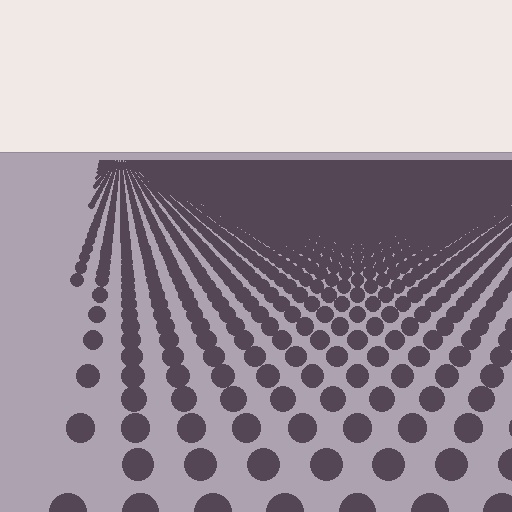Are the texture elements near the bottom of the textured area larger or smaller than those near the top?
Larger. Near the bottom, elements are closer to the viewer and appear at a bigger on-screen size.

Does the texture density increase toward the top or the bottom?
Density increases toward the top.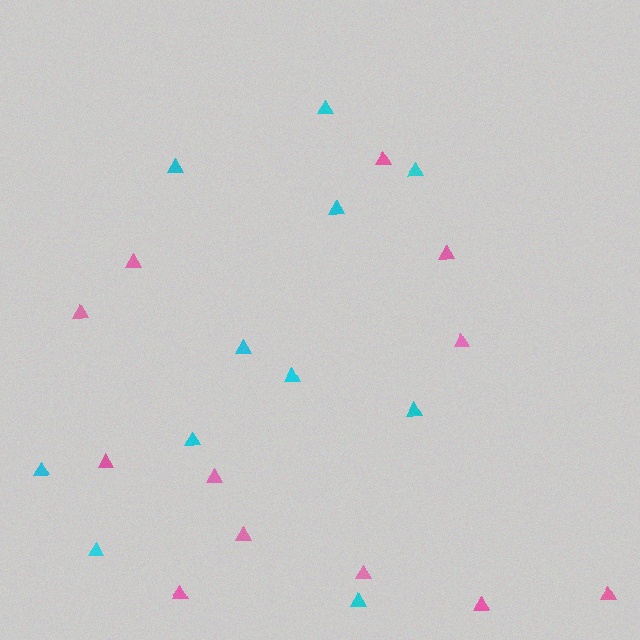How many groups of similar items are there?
There are 2 groups: one group of pink triangles (12) and one group of cyan triangles (11).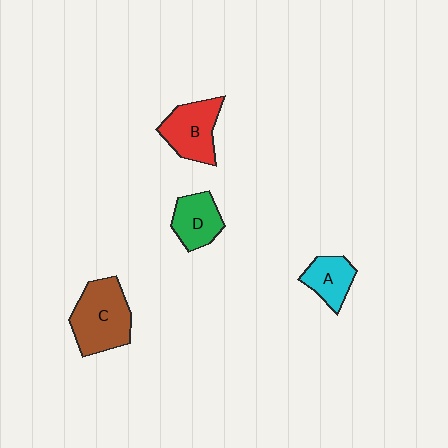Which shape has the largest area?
Shape C (brown).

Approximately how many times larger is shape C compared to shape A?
Approximately 1.8 times.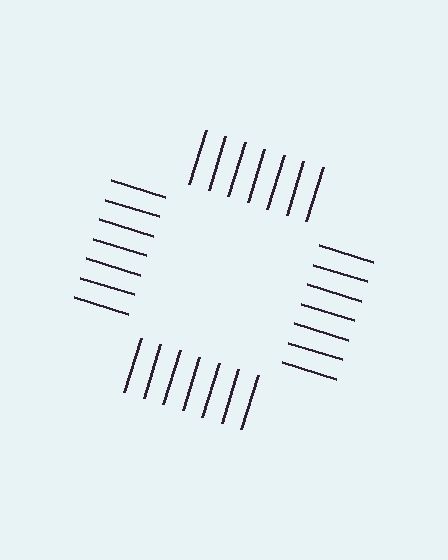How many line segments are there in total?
28 — 7 along each of the 4 edges.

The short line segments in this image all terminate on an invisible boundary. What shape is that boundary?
An illusory square — the line segments terminate on its edges but no continuous stroke is drawn.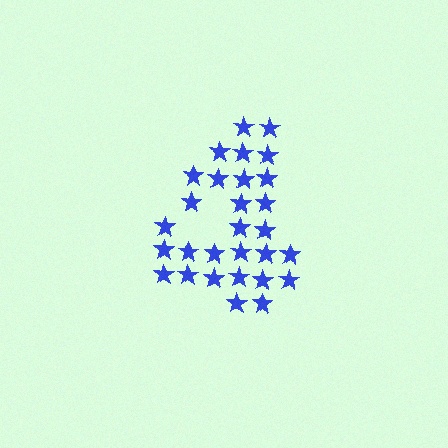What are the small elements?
The small elements are stars.